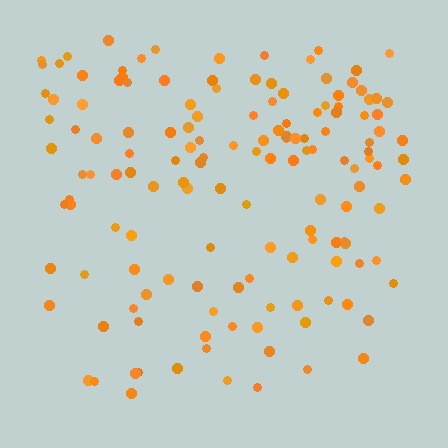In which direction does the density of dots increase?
From bottom to top, with the top side densest.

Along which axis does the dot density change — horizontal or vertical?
Vertical.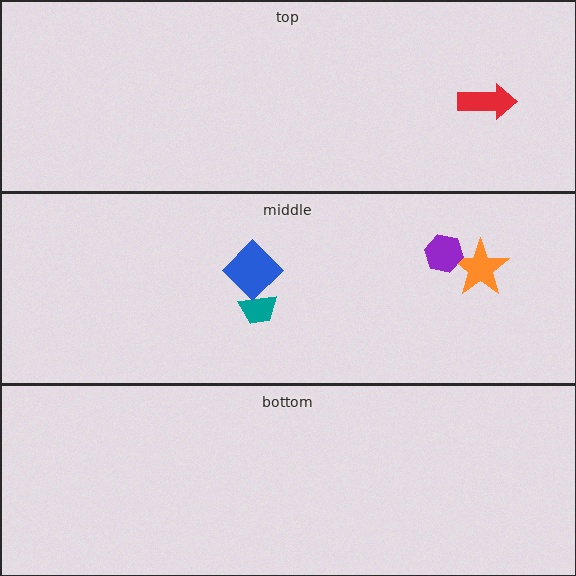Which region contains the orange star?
The middle region.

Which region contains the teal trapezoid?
The middle region.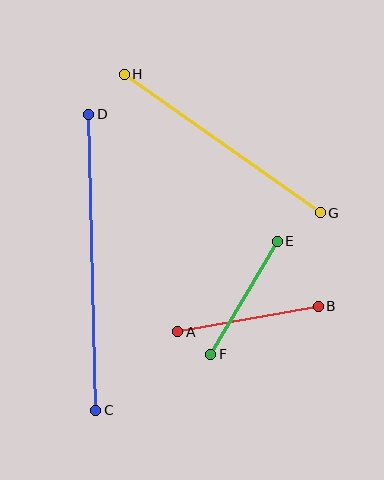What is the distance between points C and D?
The distance is approximately 296 pixels.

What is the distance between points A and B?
The distance is approximately 143 pixels.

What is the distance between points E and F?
The distance is approximately 131 pixels.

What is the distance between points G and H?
The distance is approximately 240 pixels.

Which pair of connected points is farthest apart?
Points C and D are farthest apart.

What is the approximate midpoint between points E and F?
The midpoint is at approximately (244, 298) pixels.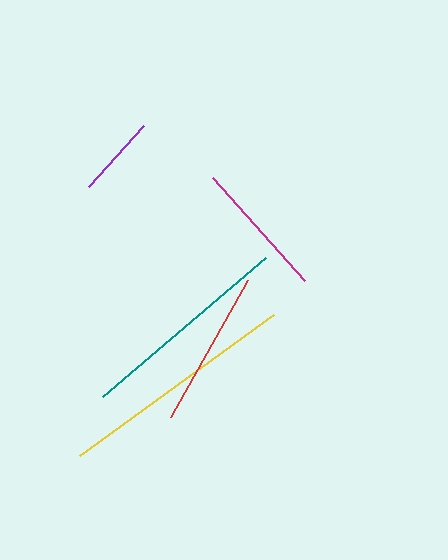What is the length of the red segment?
The red segment is approximately 158 pixels long.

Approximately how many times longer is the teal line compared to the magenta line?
The teal line is approximately 1.5 times the length of the magenta line.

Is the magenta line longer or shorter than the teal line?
The teal line is longer than the magenta line.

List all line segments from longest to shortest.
From longest to shortest: yellow, teal, red, magenta, purple.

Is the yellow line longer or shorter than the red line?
The yellow line is longer than the red line.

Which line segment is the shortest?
The purple line is the shortest at approximately 82 pixels.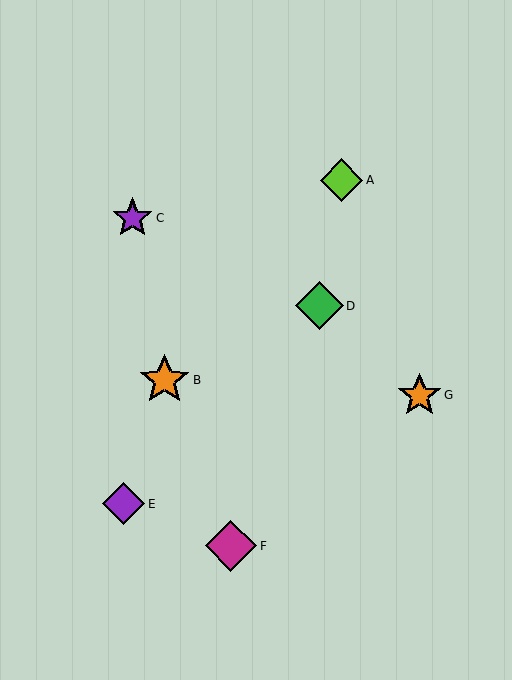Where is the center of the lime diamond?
The center of the lime diamond is at (341, 180).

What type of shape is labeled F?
Shape F is a magenta diamond.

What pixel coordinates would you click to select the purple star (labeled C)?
Click at (132, 218) to select the purple star C.